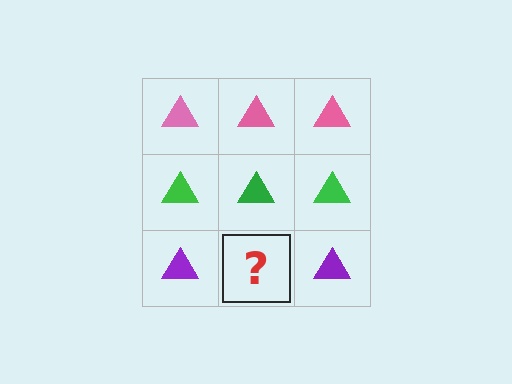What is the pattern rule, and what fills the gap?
The rule is that each row has a consistent color. The gap should be filled with a purple triangle.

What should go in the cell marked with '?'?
The missing cell should contain a purple triangle.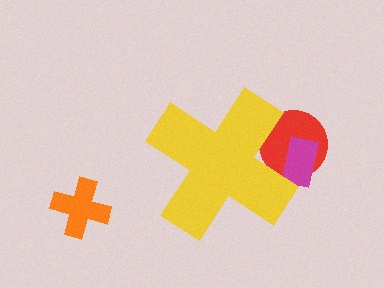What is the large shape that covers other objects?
A yellow cross.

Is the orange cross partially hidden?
No, the orange cross is fully visible.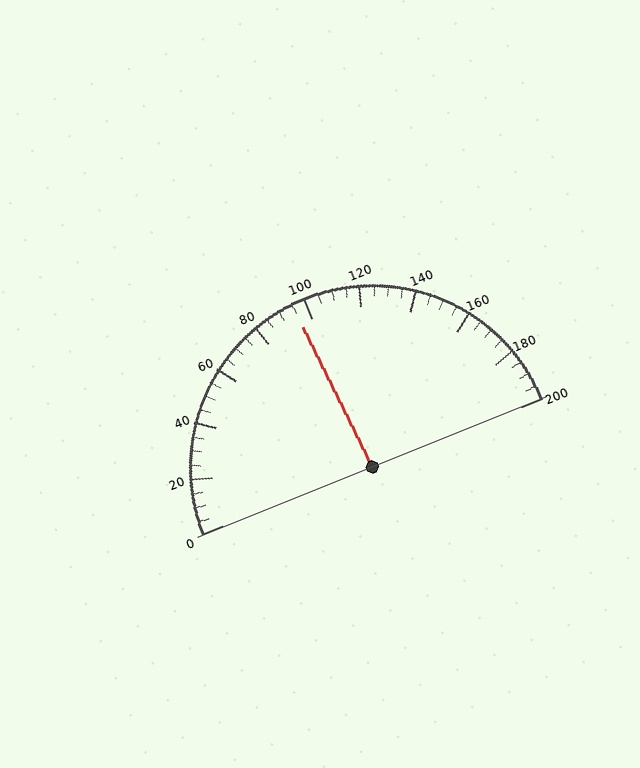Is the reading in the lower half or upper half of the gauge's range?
The reading is in the lower half of the range (0 to 200).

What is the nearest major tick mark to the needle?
The nearest major tick mark is 100.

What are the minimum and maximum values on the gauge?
The gauge ranges from 0 to 200.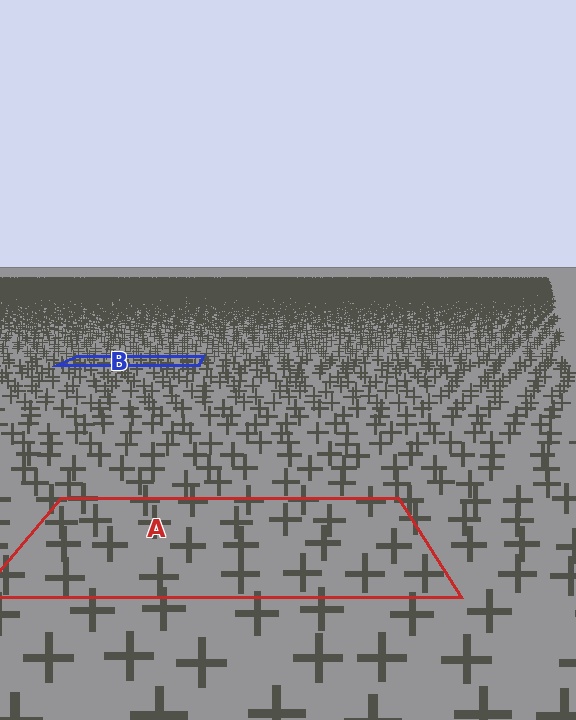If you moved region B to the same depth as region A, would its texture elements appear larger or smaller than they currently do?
They would appear larger. At a closer depth, the same texture elements are projected at a bigger on-screen size.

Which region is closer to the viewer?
Region A is closer. The texture elements there are larger and more spread out.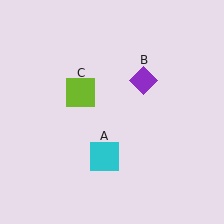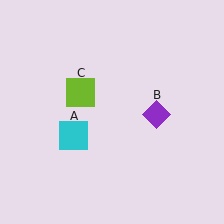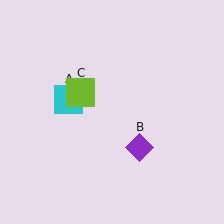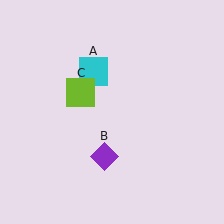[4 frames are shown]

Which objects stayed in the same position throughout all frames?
Lime square (object C) remained stationary.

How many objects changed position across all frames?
2 objects changed position: cyan square (object A), purple diamond (object B).